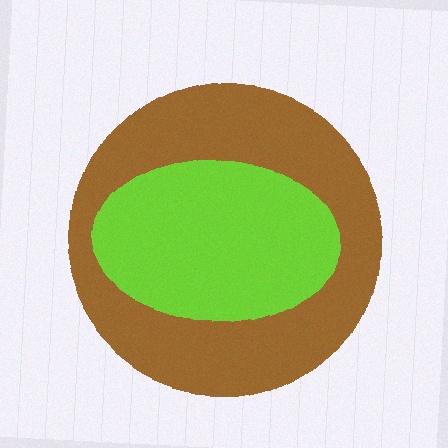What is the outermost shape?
The brown circle.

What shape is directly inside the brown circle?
The lime ellipse.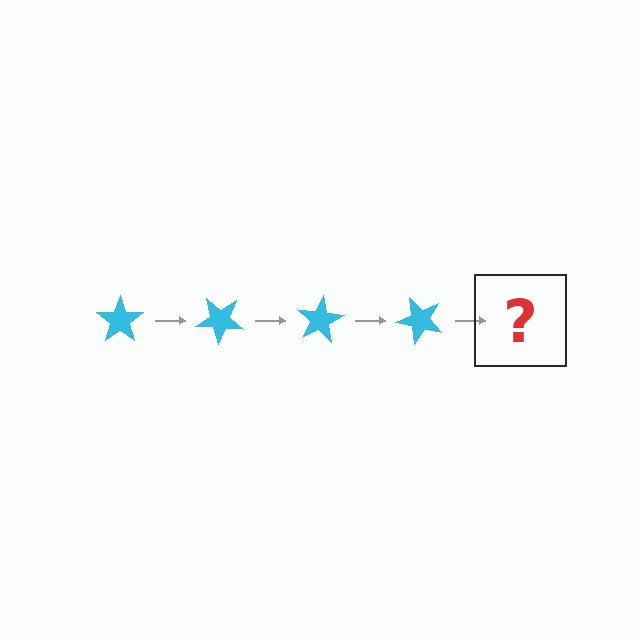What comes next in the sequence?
The next element should be a cyan star rotated 160 degrees.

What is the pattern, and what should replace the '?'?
The pattern is that the star rotates 40 degrees each step. The '?' should be a cyan star rotated 160 degrees.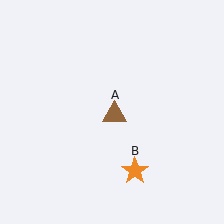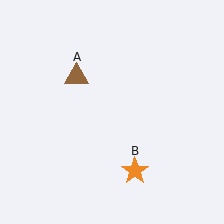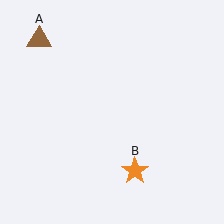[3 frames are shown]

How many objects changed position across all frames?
1 object changed position: brown triangle (object A).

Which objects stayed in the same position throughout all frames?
Orange star (object B) remained stationary.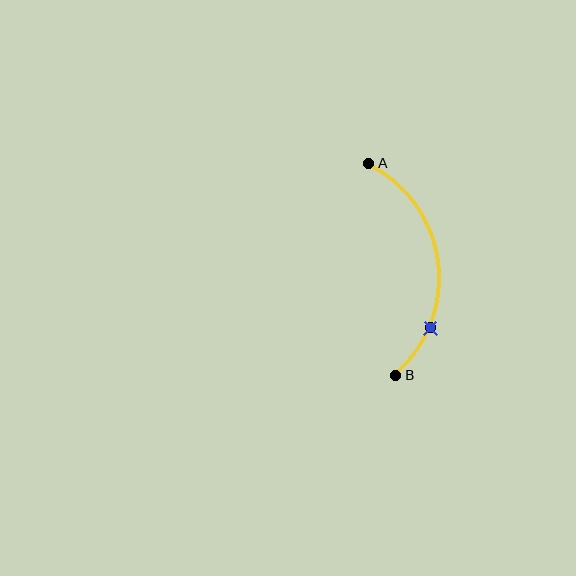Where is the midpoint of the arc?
The arc midpoint is the point on the curve farthest from the straight line joining A and B. It sits to the right of that line.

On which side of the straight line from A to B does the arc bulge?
The arc bulges to the right of the straight line connecting A and B.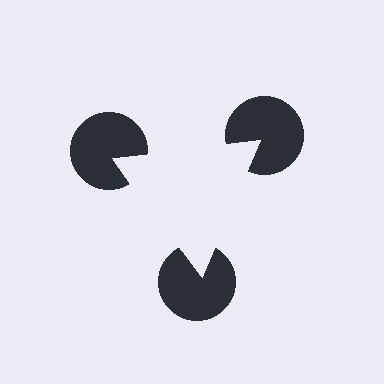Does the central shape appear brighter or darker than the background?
It typically appears slightly brighter than the background, even though no actual brightness change is drawn.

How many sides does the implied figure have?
3 sides.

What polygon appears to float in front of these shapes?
An illusory triangle — its edges are inferred from the aligned wedge cuts in the pac-man discs, not physically drawn.